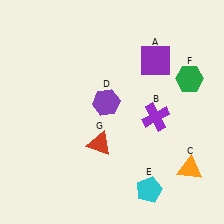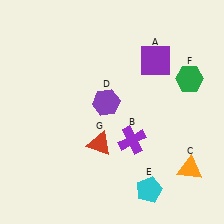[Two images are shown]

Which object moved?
The purple cross (B) moved left.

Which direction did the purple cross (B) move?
The purple cross (B) moved left.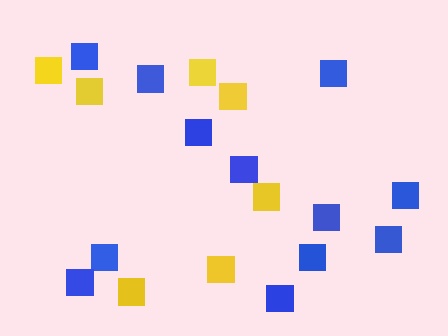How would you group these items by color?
There are 2 groups: one group of blue squares (12) and one group of yellow squares (7).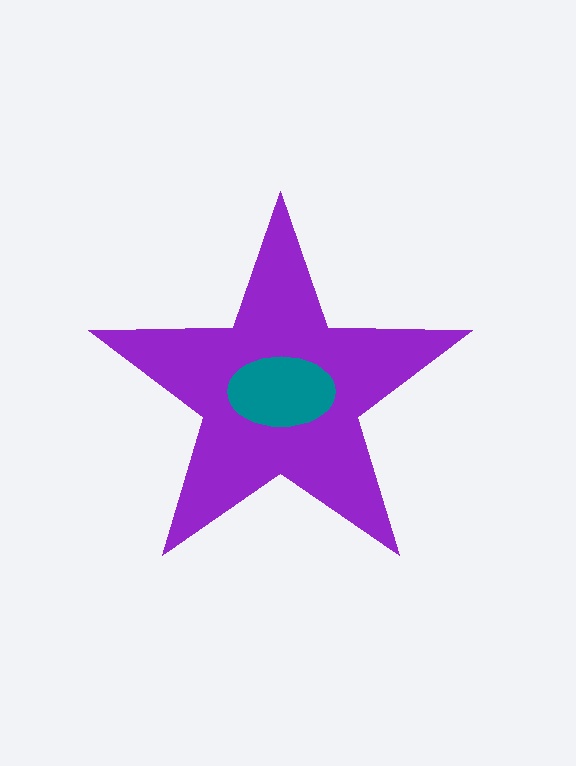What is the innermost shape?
The teal ellipse.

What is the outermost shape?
The purple star.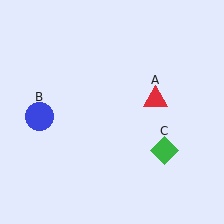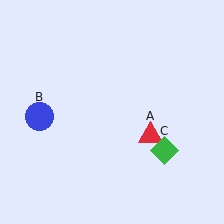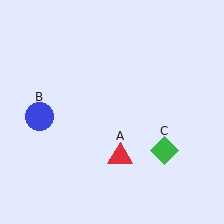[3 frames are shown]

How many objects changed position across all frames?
1 object changed position: red triangle (object A).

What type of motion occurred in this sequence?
The red triangle (object A) rotated clockwise around the center of the scene.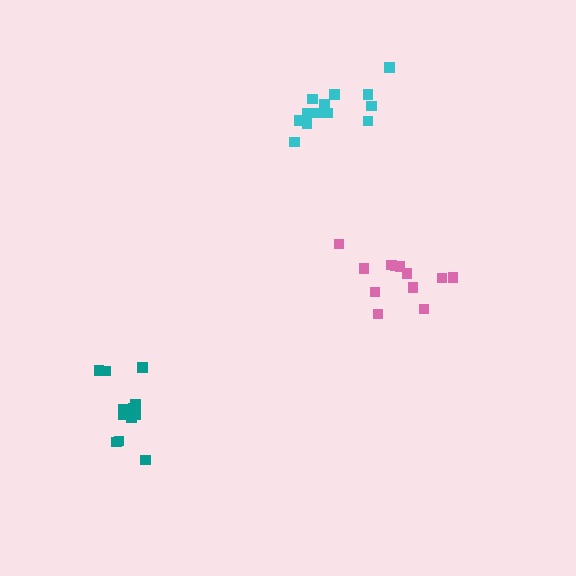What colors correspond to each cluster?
The clusters are colored: cyan, pink, teal.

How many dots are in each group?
Group 1: 13 dots, Group 2: 12 dots, Group 3: 13 dots (38 total).